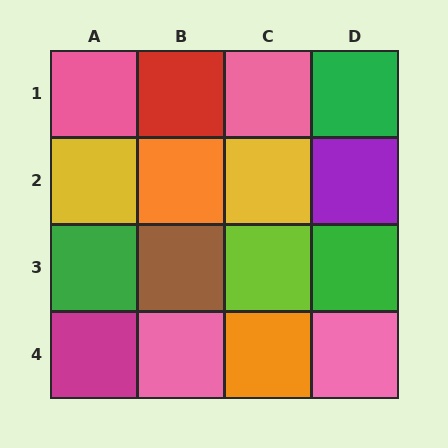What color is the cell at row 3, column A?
Green.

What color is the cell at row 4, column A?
Magenta.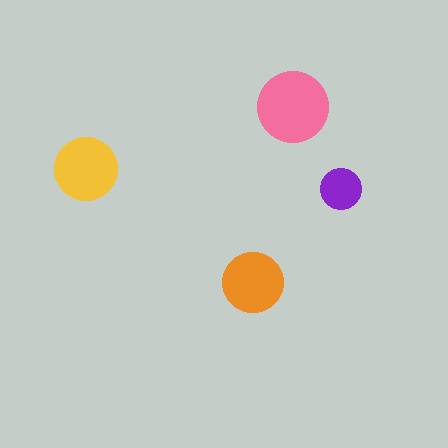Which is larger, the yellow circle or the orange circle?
The yellow one.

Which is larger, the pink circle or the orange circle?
The pink one.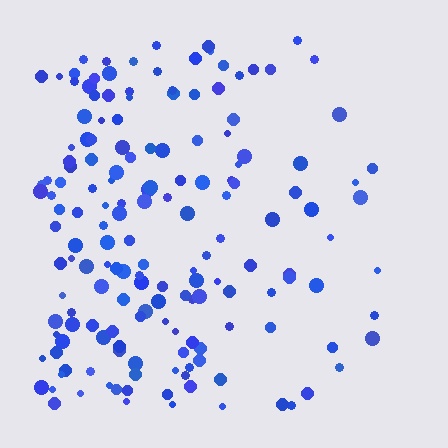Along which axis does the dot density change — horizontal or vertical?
Horizontal.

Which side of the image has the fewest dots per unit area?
The right.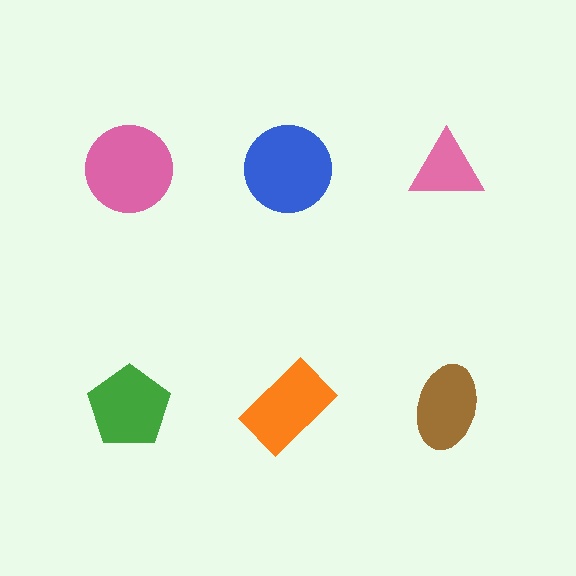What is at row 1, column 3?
A pink triangle.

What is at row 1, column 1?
A pink circle.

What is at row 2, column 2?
An orange rectangle.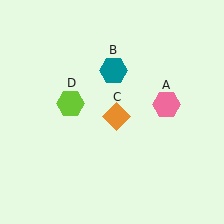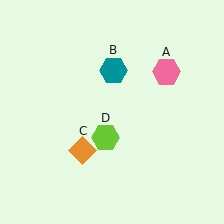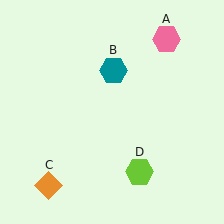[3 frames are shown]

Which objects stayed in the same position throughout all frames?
Teal hexagon (object B) remained stationary.